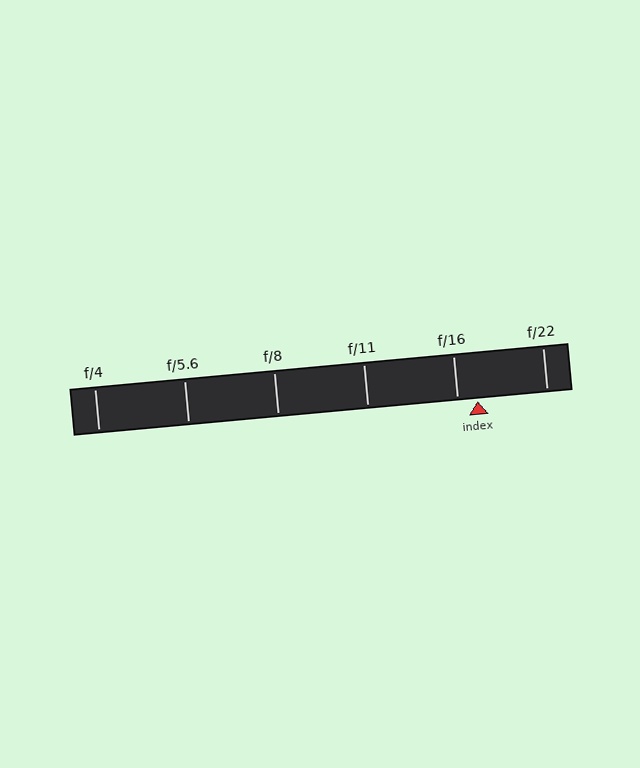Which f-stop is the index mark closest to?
The index mark is closest to f/16.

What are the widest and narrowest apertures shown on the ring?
The widest aperture shown is f/4 and the narrowest is f/22.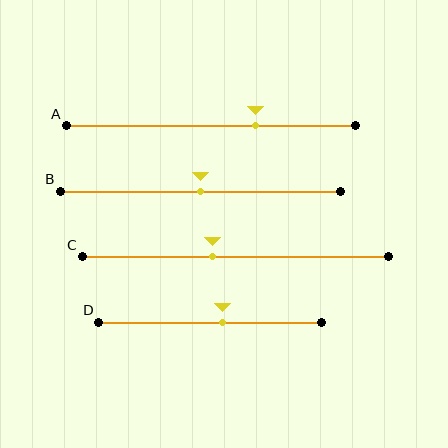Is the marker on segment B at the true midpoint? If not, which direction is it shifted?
Yes, the marker on segment B is at the true midpoint.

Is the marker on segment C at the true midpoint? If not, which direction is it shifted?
No, the marker on segment C is shifted to the left by about 7% of the segment length.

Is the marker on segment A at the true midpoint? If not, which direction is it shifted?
No, the marker on segment A is shifted to the right by about 15% of the segment length.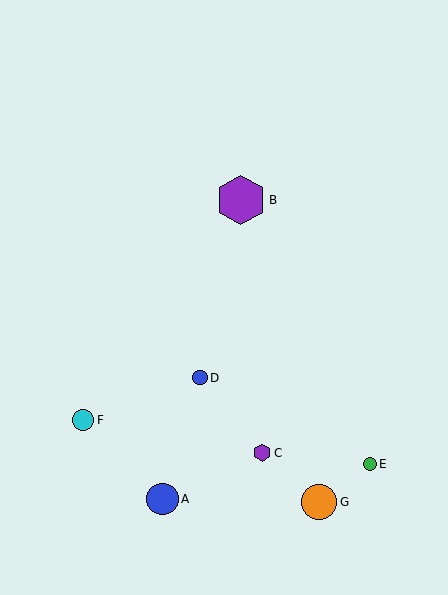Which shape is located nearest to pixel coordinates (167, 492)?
The blue circle (labeled A) at (163, 499) is nearest to that location.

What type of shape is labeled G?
Shape G is an orange circle.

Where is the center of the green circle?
The center of the green circle is at (370, 464).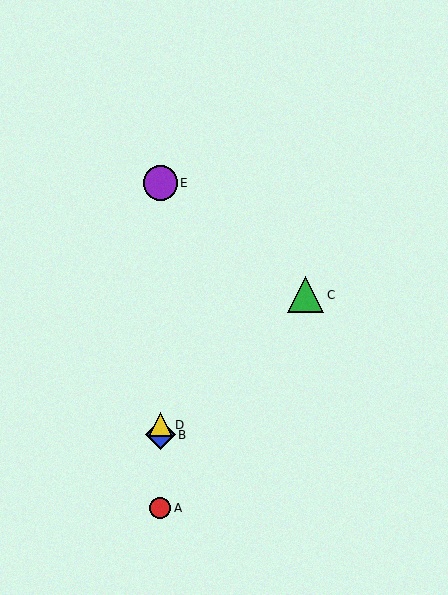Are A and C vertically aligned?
No, A is at x≈160 and C is at x≈306.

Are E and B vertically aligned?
Yes, both are at x≈160.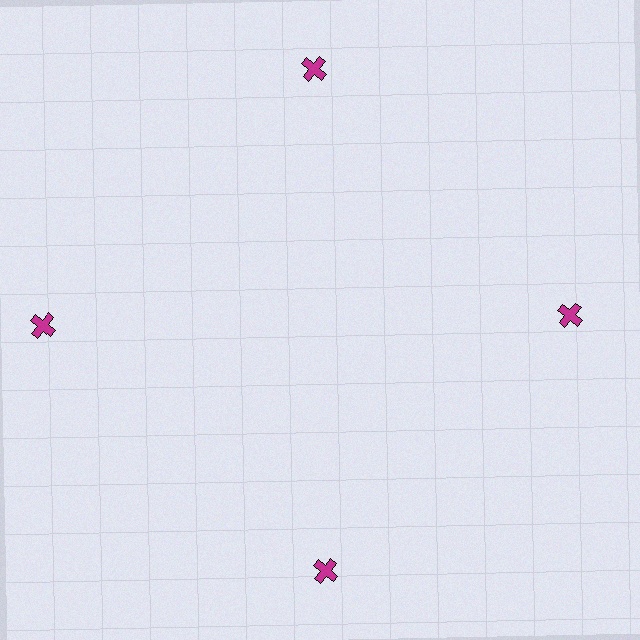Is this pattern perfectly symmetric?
No. The 4 magenta crosses are arranged in a ring, but one element near the 9 o'clock position is pushed outward from the center, breaking the 4-fold rotational symmetry.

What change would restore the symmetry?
The symmetry would be restored by moving it inward, back onto the ring so that all 4 crosses sit at equal angles and equal distance from the center.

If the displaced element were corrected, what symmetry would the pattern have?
It would have 4-fold rotational symmetry — the pattern would map onto itself every 90 degrees.